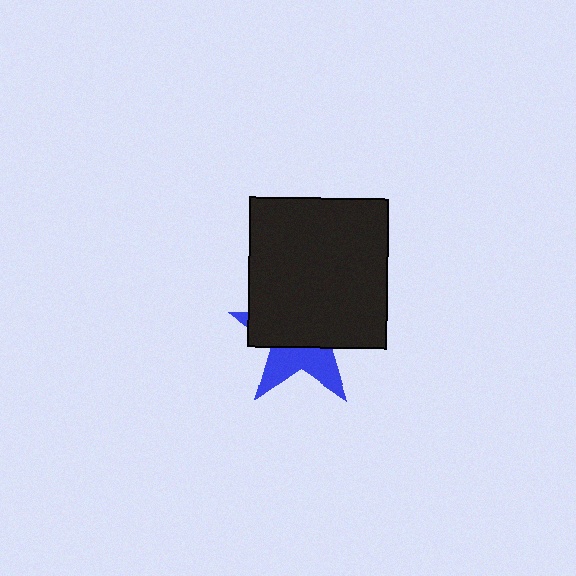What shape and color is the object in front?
The object in front is a black rectangle.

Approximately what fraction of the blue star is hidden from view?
Roughly 61% of the blue star is hidden behind the black rectangle.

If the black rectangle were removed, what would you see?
You would see the complete blue star.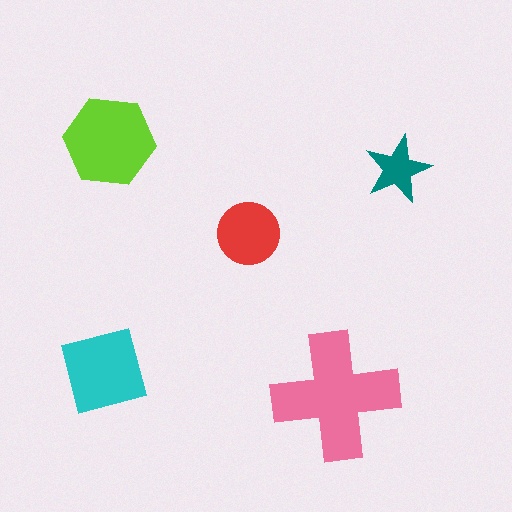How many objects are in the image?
There are 5 objects in the image.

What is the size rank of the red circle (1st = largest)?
4th.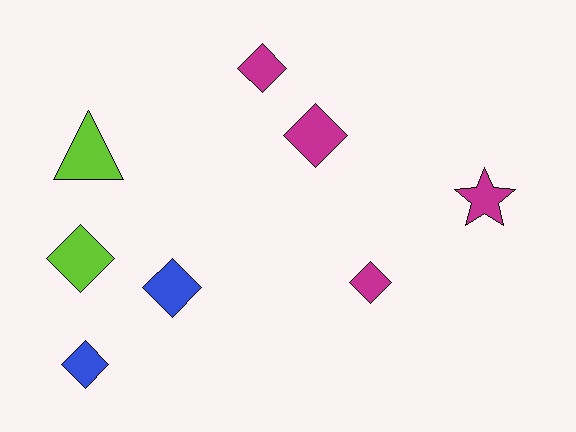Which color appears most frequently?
Magenta, with 4 objects.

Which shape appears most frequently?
Diamond, with 6 objects.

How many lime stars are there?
There are no lime stars.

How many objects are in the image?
There are 8 objects.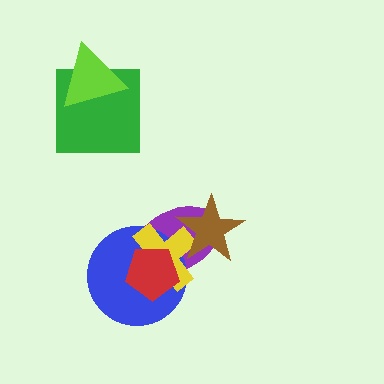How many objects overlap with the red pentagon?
3 objects overlap with the red pentagon.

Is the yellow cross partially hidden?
Yes, it is partially covered by another shape.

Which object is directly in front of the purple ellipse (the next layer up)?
The blue circle is directly in front of the purple ellipse.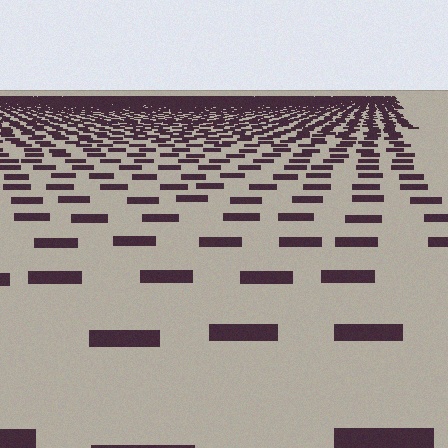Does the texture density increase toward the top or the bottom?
Density increases toward the top.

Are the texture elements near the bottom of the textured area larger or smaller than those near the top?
Larger. Near the bottom, elements are closer to the viewer and appear at a bigger on-screen size.